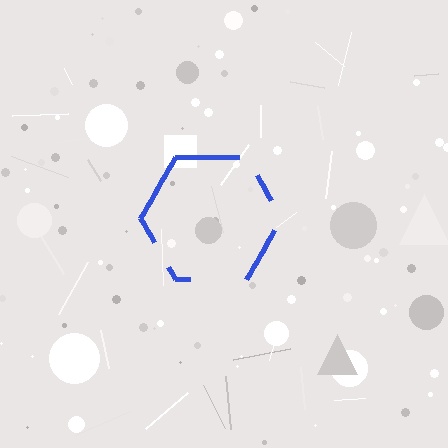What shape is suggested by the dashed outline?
The dashed outline suggests a hexagon.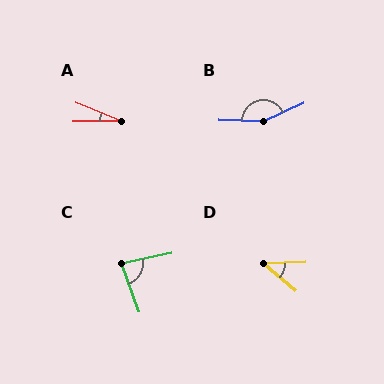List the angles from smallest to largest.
A (23°), D (42°), C (82°), B (154°).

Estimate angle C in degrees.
Approximately 82 degrees.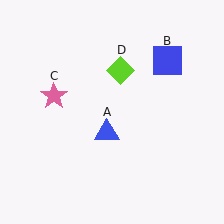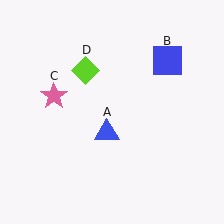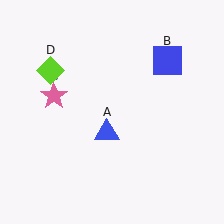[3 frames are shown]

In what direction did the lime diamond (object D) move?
The lime diamond (object D) moved left.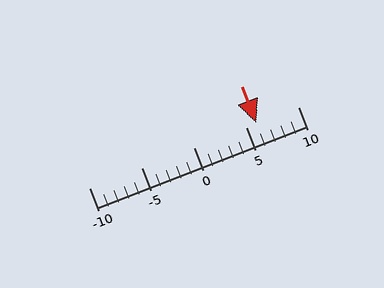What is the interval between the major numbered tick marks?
The major tick marks are spaced 5 units apart.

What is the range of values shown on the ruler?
The ruler shows values from -10 to 10.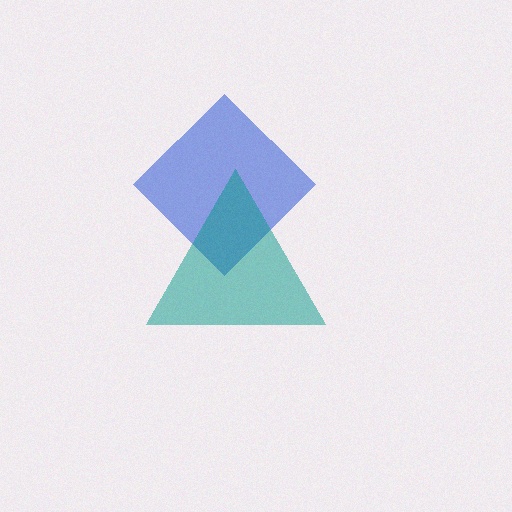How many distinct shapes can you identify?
There are 2 distinct shapes: a blue diamond, a teal triangle.